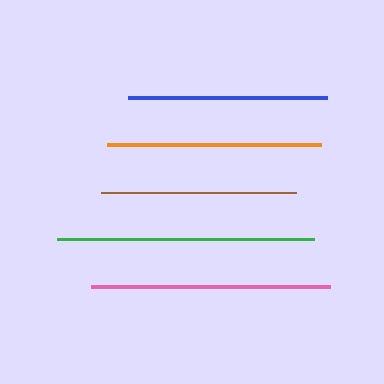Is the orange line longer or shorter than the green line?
The green line is longer than the orange line.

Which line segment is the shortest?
The brown line is the shortest at approximately 195 pixels.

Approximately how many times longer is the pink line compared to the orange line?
The pink line is approximately 1.1 times the length of the orange line.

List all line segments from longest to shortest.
From longest to shortest: green, pink, orange, blue, brown.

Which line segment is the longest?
The green line is the longest at approximately 257 pixels.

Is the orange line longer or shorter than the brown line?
The orange line is longer than the brown line.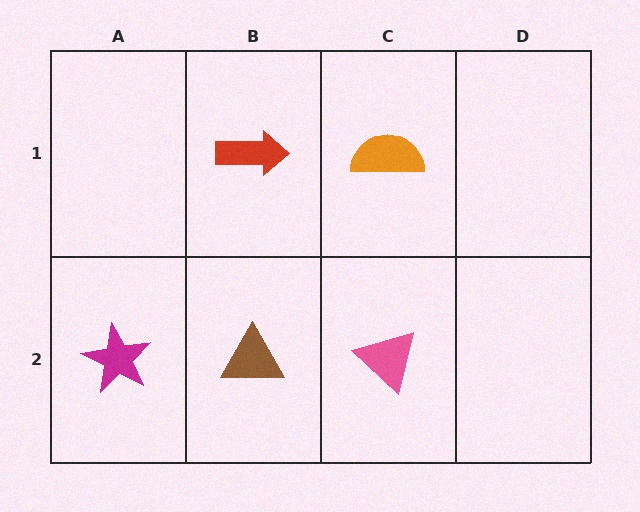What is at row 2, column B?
A brown triangle.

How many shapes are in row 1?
2 shapes.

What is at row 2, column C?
A pink triangle.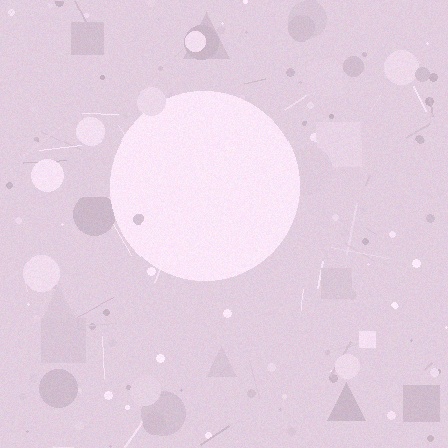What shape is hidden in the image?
A circle is hidden in the image.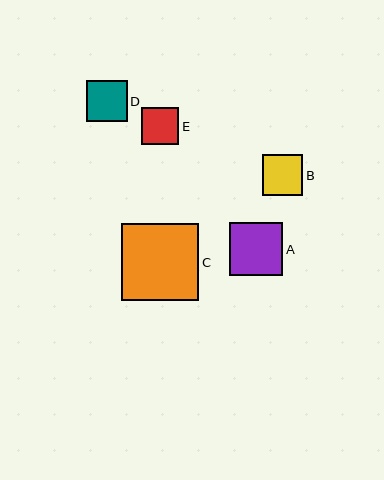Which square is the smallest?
Square E is the smallest with a size of approximately 37 pixels.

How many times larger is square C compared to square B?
Square C is approximately 1.9 times the size of square B.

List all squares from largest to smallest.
From largest to smallest: C, A, D, B, E.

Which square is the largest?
Square C is the largest with a size of approximately 77 pixels.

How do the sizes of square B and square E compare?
Square B and square E are approximately the same size.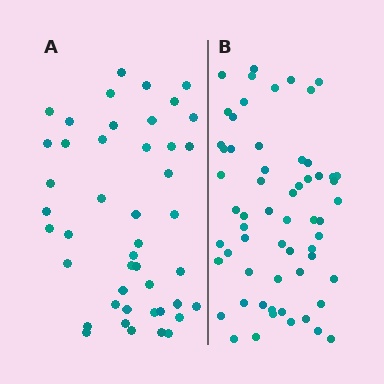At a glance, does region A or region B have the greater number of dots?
Region B (the right region) has more dots.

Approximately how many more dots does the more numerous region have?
Region B has approximately 15 more dots than region A.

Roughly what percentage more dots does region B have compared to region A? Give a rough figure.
About 35% more.